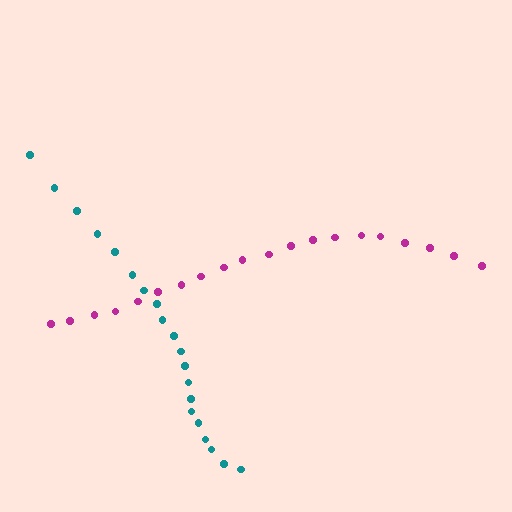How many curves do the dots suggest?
There are 2 distinct paths.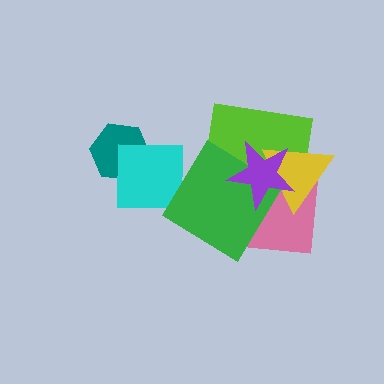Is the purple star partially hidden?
No, no other shape covers it.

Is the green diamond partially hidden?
Yes, it is partially covered by another shape.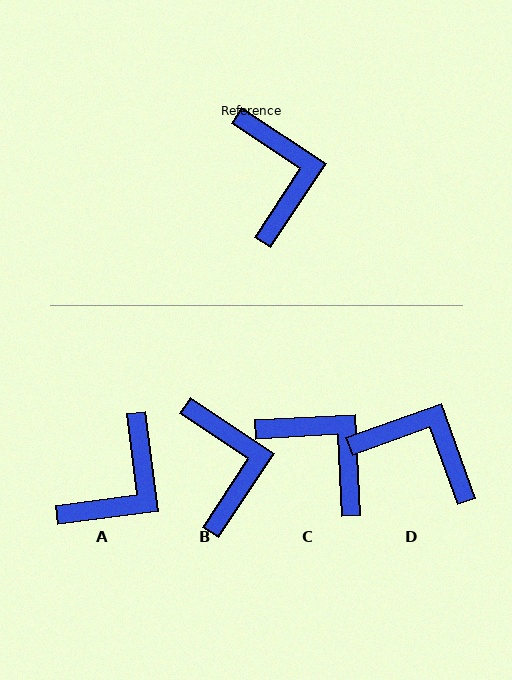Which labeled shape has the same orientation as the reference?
B.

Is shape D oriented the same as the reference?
No, it is off by about 53 degrees.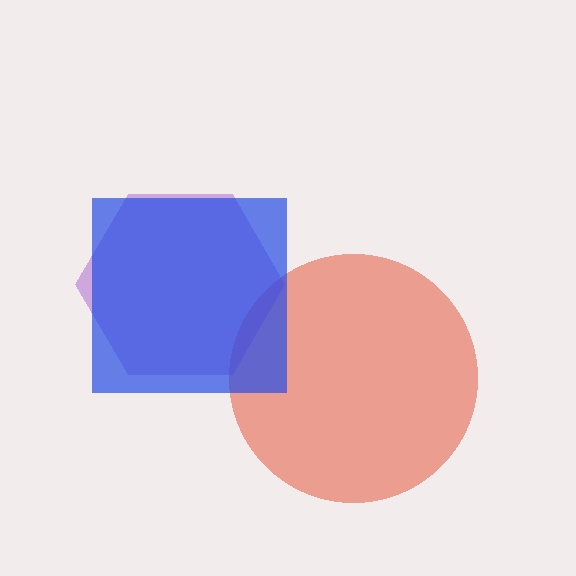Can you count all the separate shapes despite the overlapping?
Yes, there are 3 separate shapes.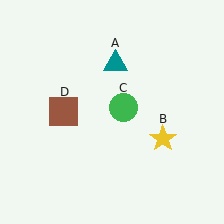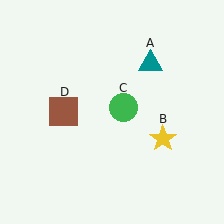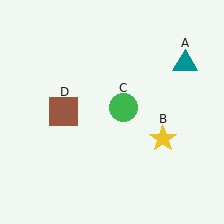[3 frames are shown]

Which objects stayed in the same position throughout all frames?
Yellow star (object B) and green circle (object C) and brown square (object D) remained stationary.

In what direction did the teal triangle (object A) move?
The teal triangle (object A) moved right.